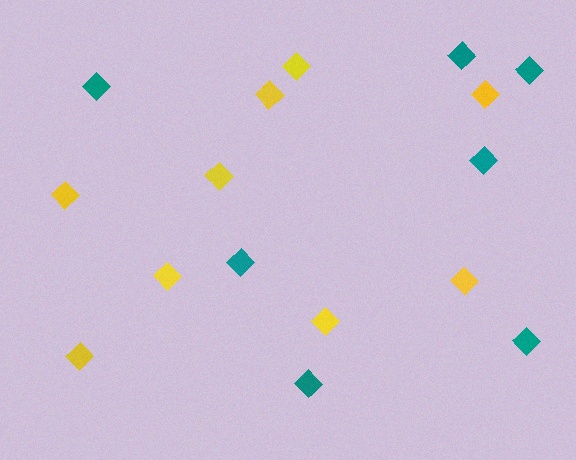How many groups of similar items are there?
There are 2 groups: one group of teal diamonds (7) and one group of yellow diamonds (9).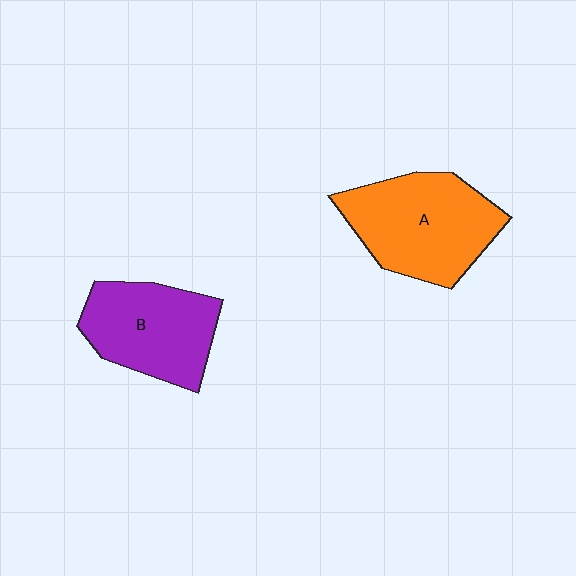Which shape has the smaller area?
Shape B (purple).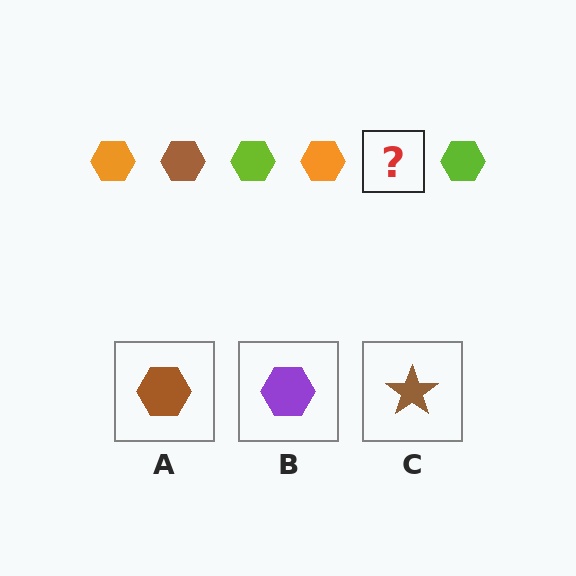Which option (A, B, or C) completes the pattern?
A.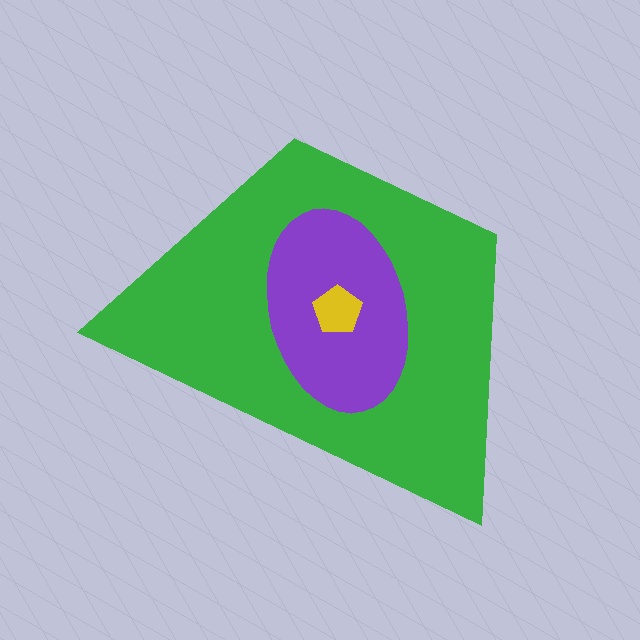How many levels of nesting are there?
3.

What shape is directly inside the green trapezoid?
The purple ellipse.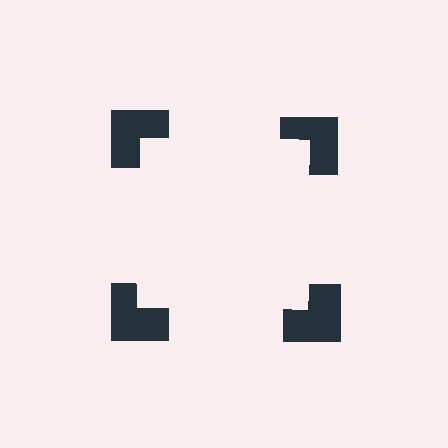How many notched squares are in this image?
There are 4 — one at each vertex of the illusory square.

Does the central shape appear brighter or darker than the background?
It typically appears slightly brighter than the background, even though no actual brightness change is drawn.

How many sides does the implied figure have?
4 sides.